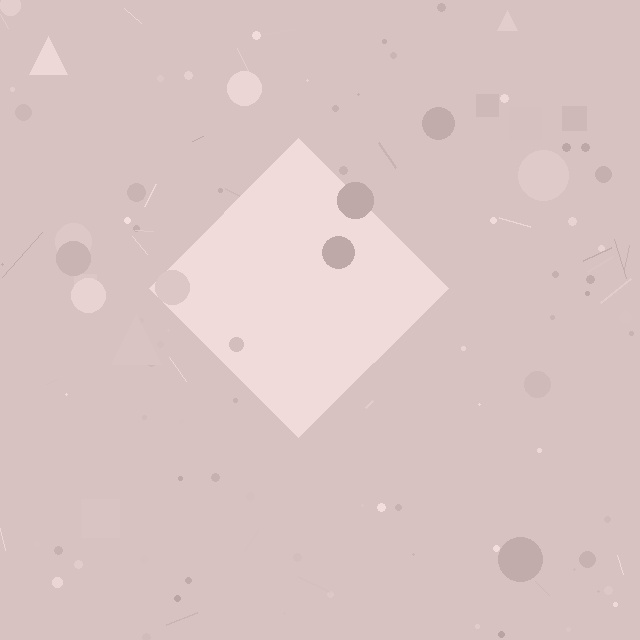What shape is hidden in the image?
A diamond is hidden in the image.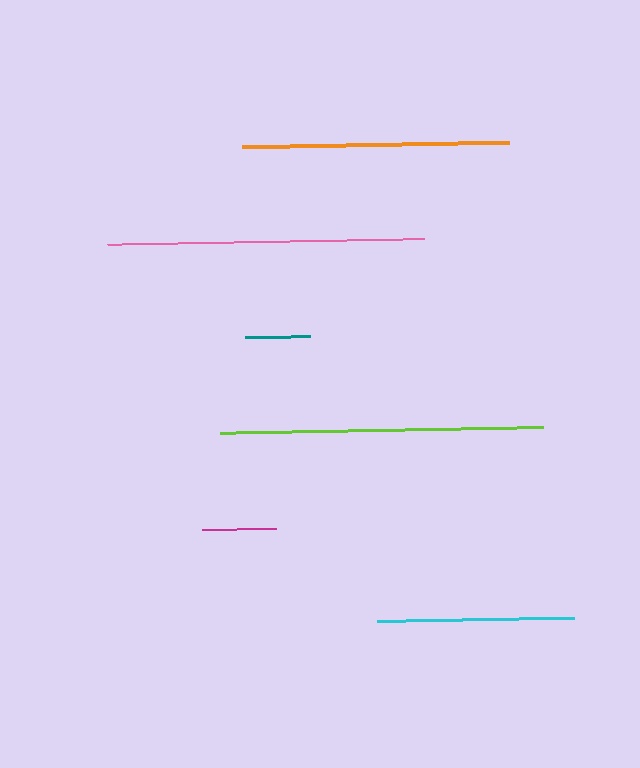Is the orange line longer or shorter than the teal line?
The orange line is longer than the teal line.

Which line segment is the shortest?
The teal line is the shortest at approximately 65 pixels.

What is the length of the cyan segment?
The cyan segment is approximately 196 pixels long.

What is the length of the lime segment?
The lime segment is approximately 323 pixels long.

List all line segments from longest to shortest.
From longest to shortest: lime, pink, orange, cyan, magenta, teal.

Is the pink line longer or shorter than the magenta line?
The pink line is longer than the magenta line.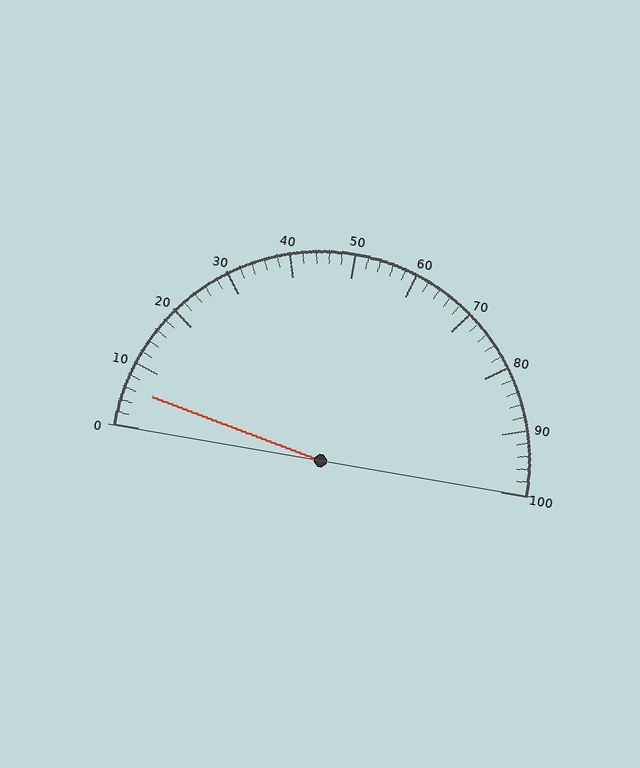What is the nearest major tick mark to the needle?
The nearest major tick mark is 10.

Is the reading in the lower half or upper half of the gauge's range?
The reading is in the lower half of the range (0 to 100).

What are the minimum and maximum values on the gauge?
The gauge ranges from 0 to 100.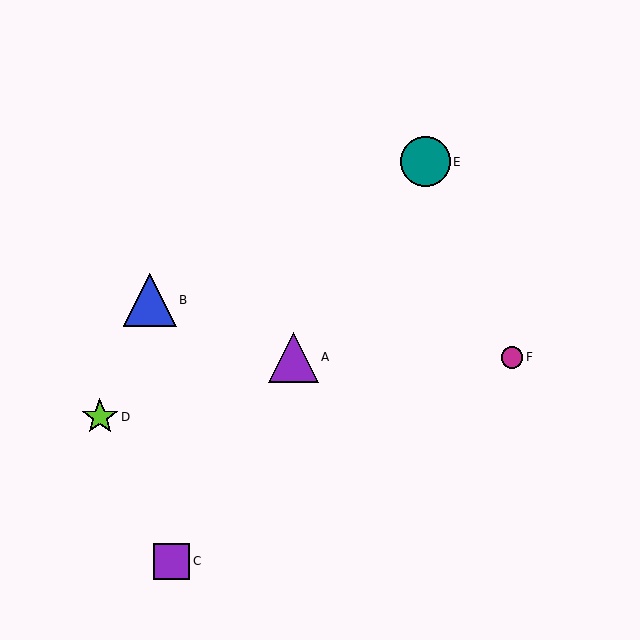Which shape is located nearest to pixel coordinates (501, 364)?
The magenta circle (labeled F) at (512, 357) is nearest to that location.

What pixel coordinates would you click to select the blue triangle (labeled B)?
Click at (150, 300) to select the blue triangle B.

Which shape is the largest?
The blue triangle (labeled B) is the largest.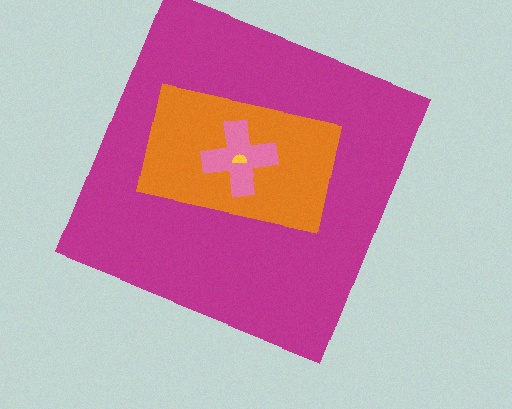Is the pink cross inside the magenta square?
Yes.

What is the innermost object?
The yellow semicircle.